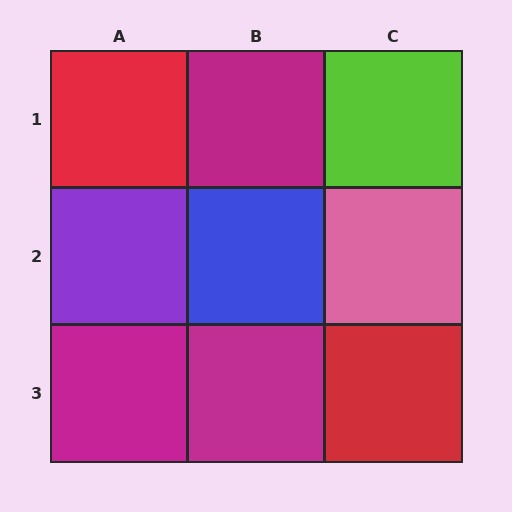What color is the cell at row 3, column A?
Magenta.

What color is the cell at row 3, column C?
Red.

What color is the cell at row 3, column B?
Magenta.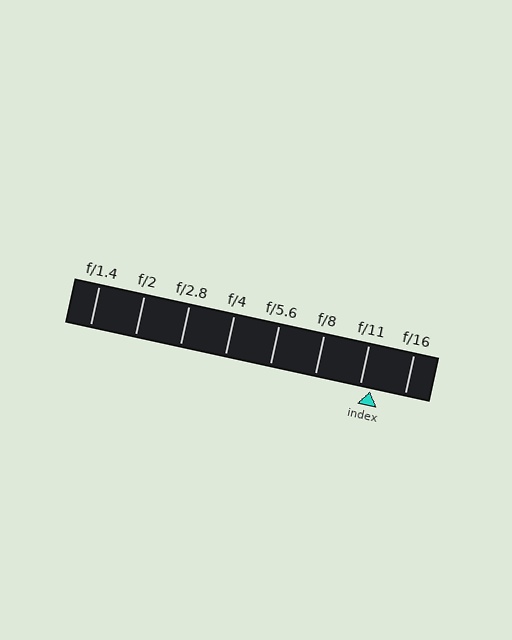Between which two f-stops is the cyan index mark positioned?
The index mark is between f/11 and f/16.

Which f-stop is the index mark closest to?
The index mark is closest to f/11.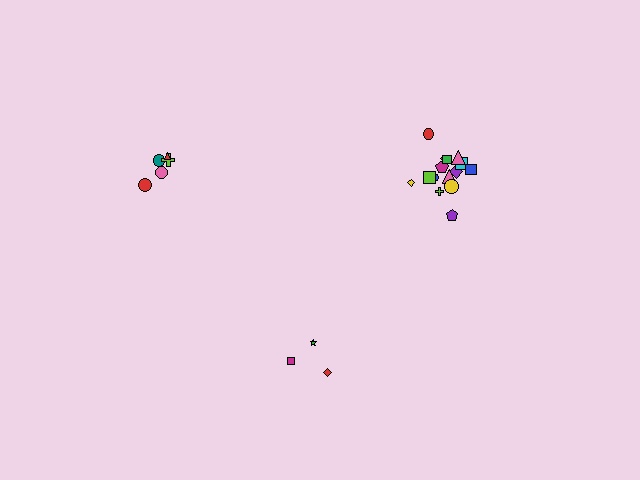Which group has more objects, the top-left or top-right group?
The top-right group.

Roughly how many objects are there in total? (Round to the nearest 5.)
Roughly 25 objects in total.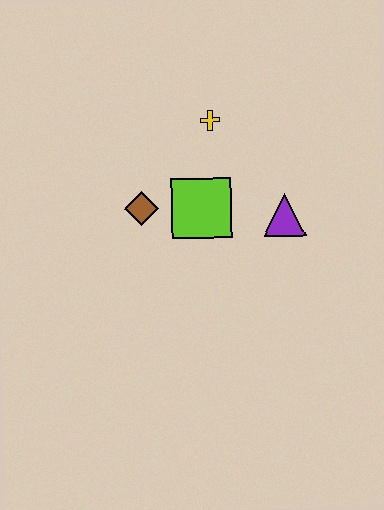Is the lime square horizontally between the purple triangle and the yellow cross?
No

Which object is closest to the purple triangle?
The lime square is closest to the purple triangle.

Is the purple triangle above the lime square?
No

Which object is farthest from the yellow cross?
The purple triangle is farthest from the yellow cross.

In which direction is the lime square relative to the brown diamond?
The lime square is to the right of the brown diamond.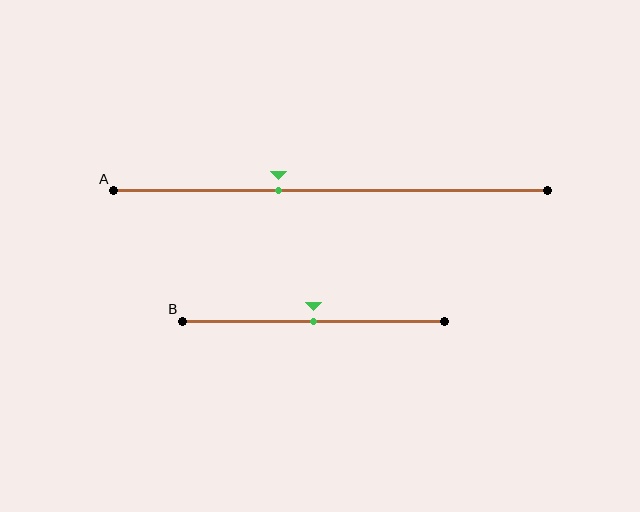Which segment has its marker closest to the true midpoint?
Segment B has its marker closest to the true midpoint.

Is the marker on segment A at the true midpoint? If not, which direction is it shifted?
No, the marker on segment A is shifted to the left by about 12% of the segment length.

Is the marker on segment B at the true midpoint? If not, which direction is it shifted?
Yes, the marker on segment B is at the true midpoint.